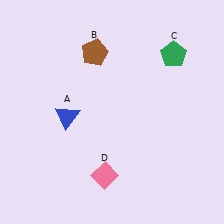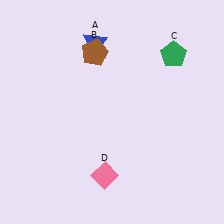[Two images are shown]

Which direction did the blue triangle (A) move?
The blue triangle (A) moved up.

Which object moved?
The blue triangle (A) moved up.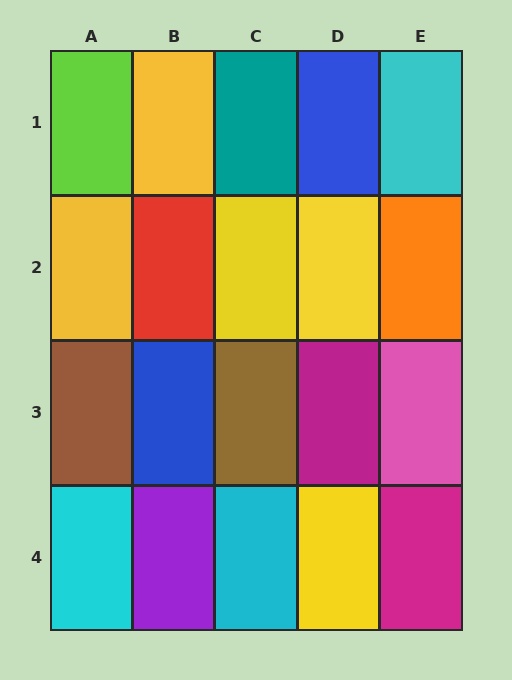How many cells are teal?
1 cell is teal.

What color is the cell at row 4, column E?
Magenta.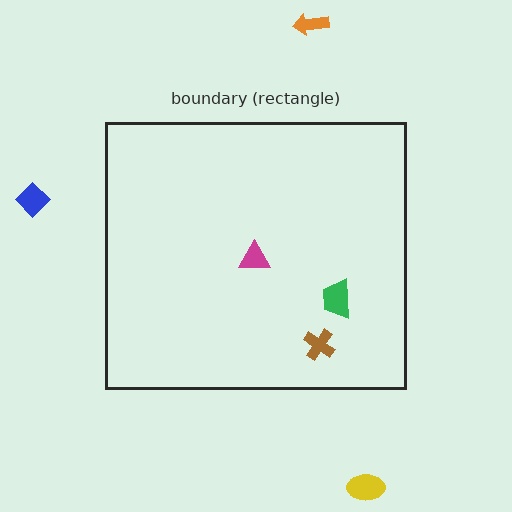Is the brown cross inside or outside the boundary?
Inside.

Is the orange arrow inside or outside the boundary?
Outside.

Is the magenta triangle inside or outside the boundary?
Inside.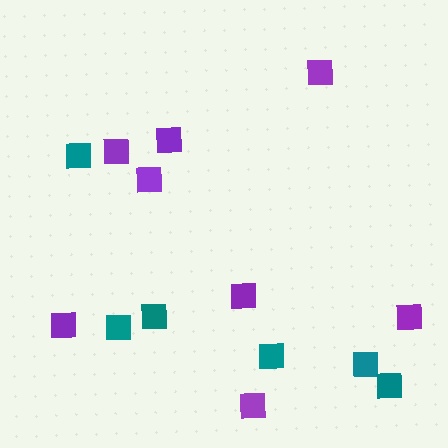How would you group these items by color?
There are 2 groups: one group of purple squares (8) and one group of teal squares (6).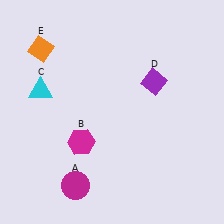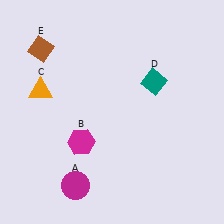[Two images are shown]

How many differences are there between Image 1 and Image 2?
There are 3 differences between the two images.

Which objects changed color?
C changed from cyan to orange. D changed from purple to teal. E changed from orange to brown.